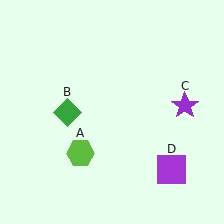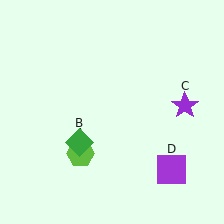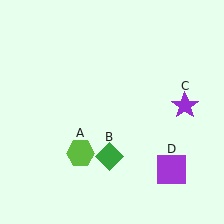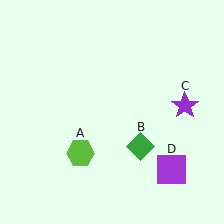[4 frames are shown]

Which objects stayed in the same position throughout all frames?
Lime hexagon (object A) and purple star (object C) and purple square (object D) remained stationary.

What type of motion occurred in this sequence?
The green diamond (object B) rotated counterclockwise around the center of the scene.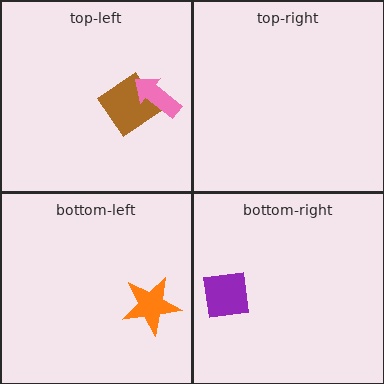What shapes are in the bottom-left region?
The orange star.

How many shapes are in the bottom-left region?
1.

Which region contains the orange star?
The bottom-left region.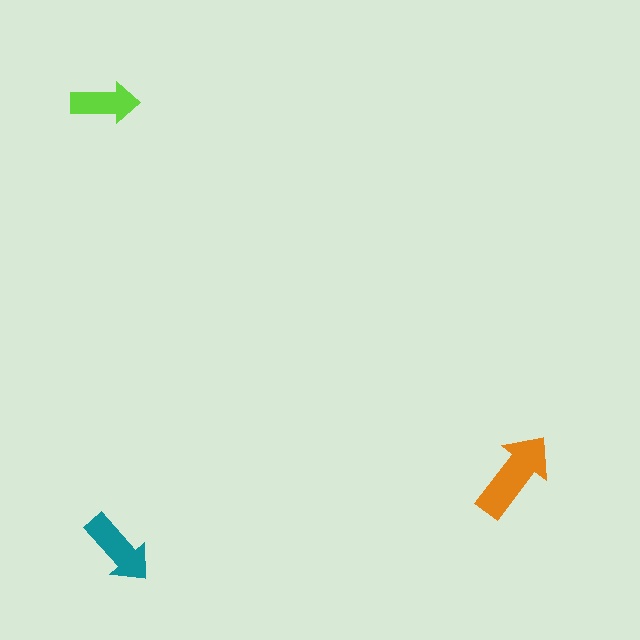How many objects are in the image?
There are 3 objects in the image.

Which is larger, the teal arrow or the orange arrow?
The orange one.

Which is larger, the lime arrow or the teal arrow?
The teal one.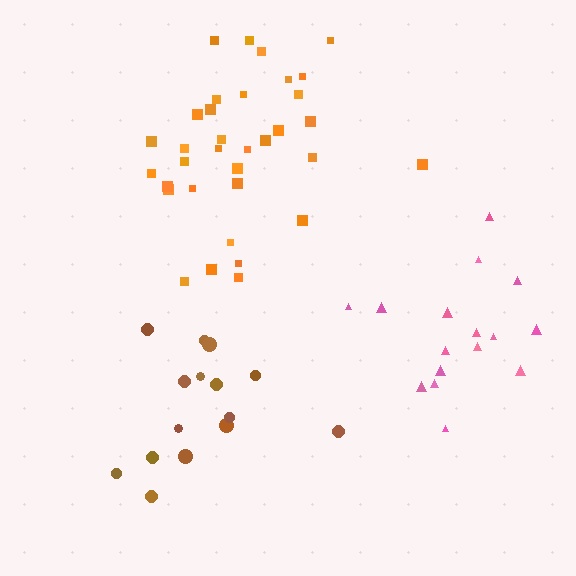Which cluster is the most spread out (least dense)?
Pink.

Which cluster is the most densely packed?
Orange.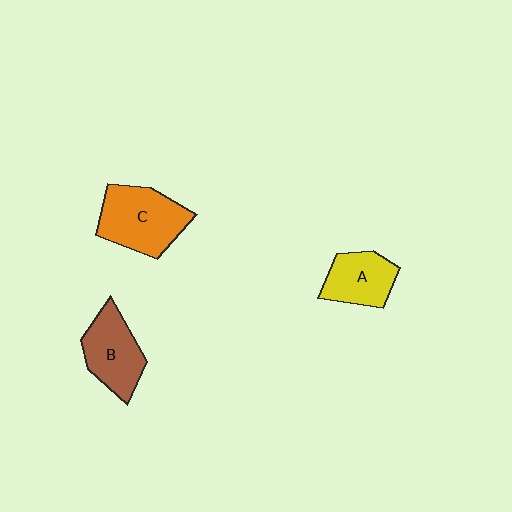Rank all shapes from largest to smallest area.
From largest to smallest: C (orange), B (brown), A (yellow).